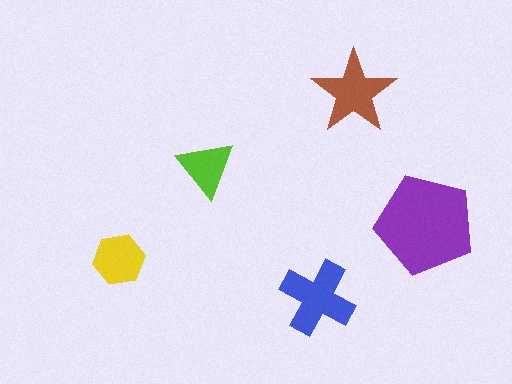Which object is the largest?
The purple pentagon.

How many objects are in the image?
There are 5 objects in the image.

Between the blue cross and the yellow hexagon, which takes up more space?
The blue cross.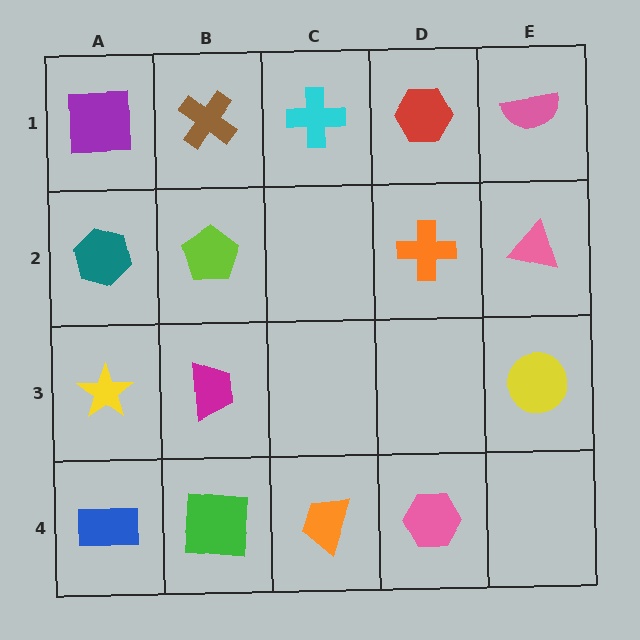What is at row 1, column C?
A cyan cross.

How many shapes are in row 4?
4 shapes.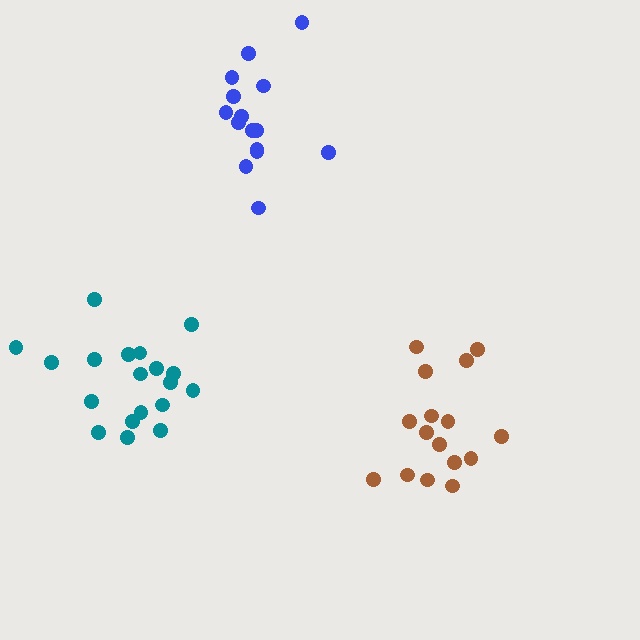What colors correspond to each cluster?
The clusters are colored: blue, brown, teal.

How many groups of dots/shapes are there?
There are 3 groups.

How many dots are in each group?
Group 1: 15 dots, Group 2: 16 dots, Group 3: 19 dots (50 total).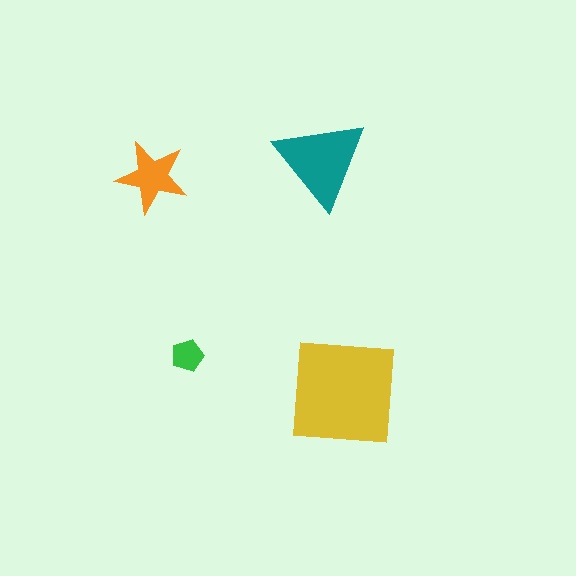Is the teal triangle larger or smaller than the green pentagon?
Larger.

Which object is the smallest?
The green pentagon.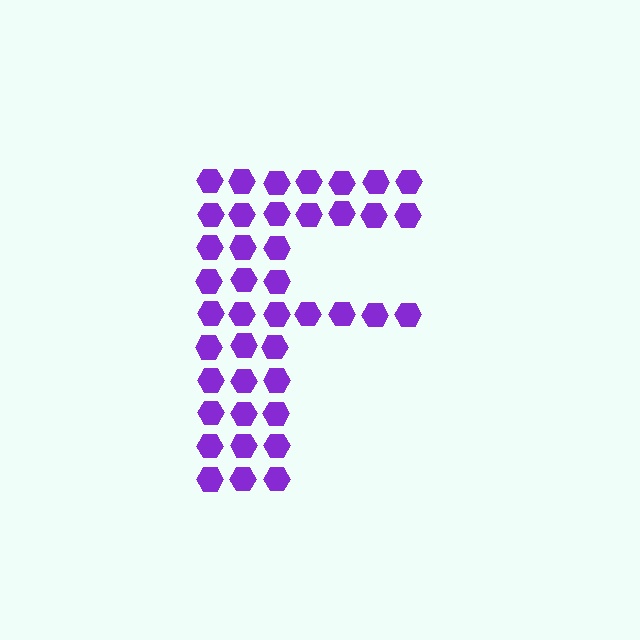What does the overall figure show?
The overall figure shows the letter F.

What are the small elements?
The small elements are hexagons.